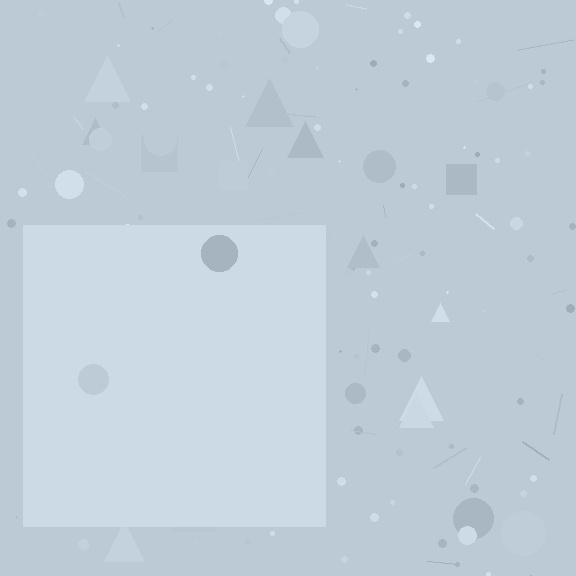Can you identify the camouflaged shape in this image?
The camouflaged shape is a square.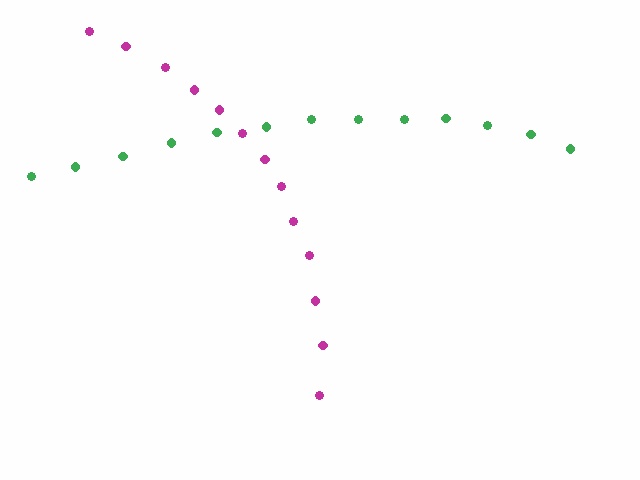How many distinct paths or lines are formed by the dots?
There are 2 distinct paths.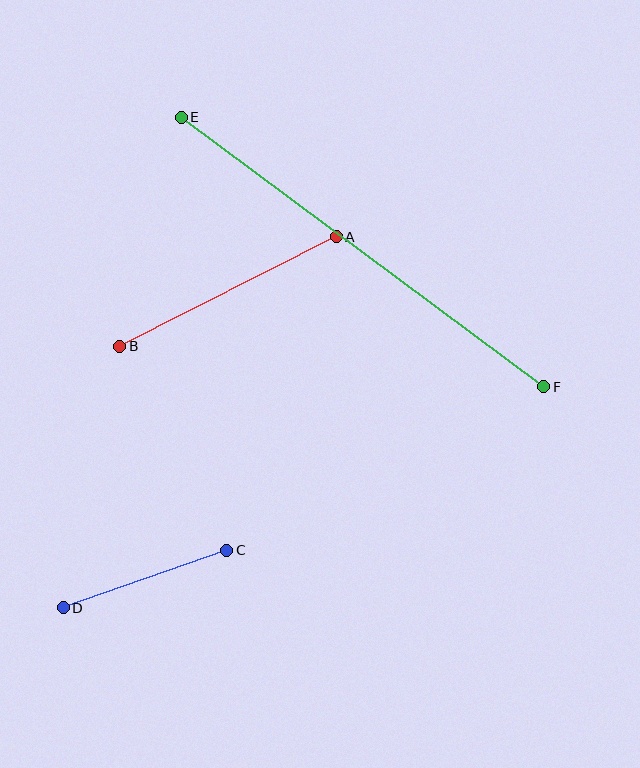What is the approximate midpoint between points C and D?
The midpoint is at approximately (145, 579) pixels.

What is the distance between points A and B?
The distance is approximately 243 pixels.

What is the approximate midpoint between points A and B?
The midpoint is at approximately (228, 291) pixels.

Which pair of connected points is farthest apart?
Points E and F are farthest apart.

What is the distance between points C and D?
The distance is approximately 173 pixels.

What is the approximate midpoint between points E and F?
The midpoint is at approximately (363, 252) pixels.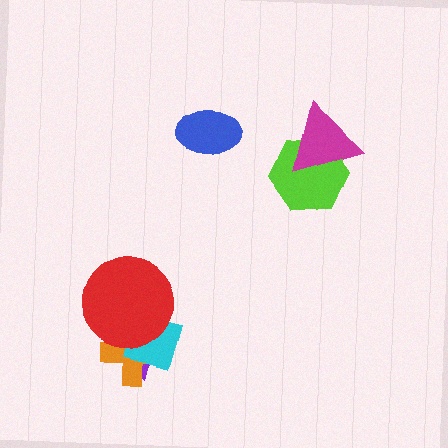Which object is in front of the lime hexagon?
The magenta triangle is in front of the lime hexagon.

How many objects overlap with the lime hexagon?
1 object overlaps with the lime hexagon.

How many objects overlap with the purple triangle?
3 objects overlap with the purple triangle.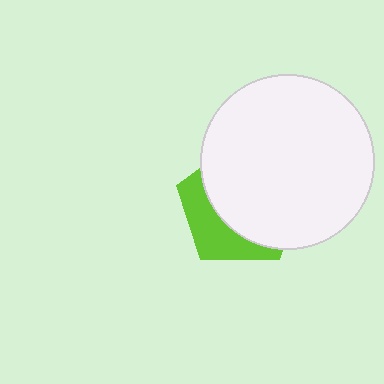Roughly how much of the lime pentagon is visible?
A small part of it is visible (roughly 33%).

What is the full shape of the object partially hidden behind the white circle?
The partially hidden object is a lime pentagon.